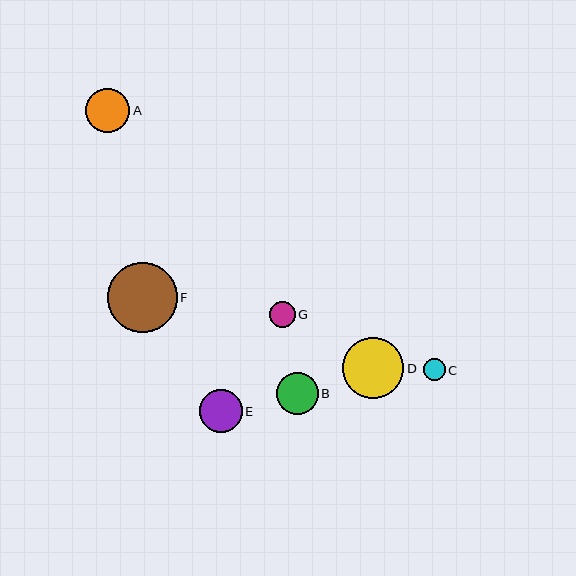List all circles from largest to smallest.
From largest to smallest: F, D, A, E, B, G, C.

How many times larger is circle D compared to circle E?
Circle D is approximately 1.4 times the size of circle E.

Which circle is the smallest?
Circle C is the smallest with a size of approximately 22 pixels.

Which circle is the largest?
Circle F is the largest with a size of approximately 70 pixels.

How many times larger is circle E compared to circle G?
Circle E is approximately 1.7 times the size of circle G.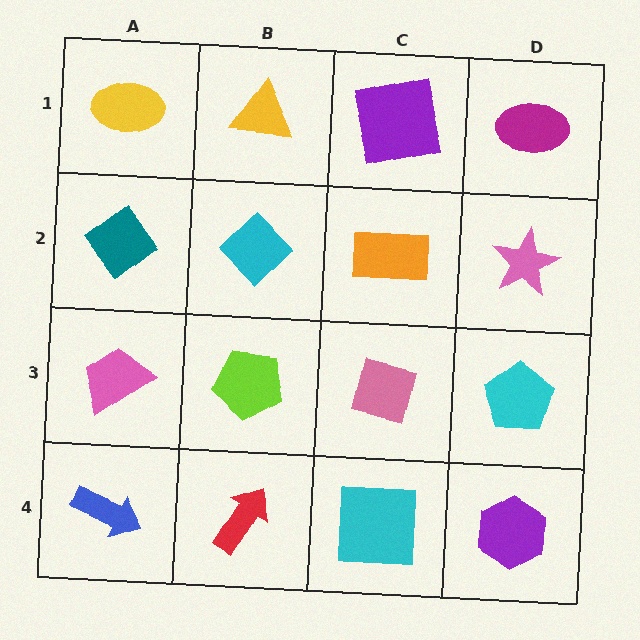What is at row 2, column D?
A pink star.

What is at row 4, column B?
A red arrow.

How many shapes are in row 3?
4 shapes.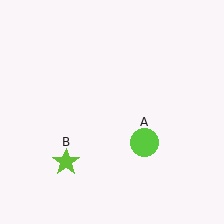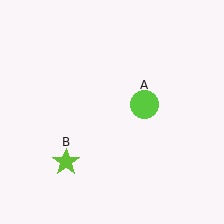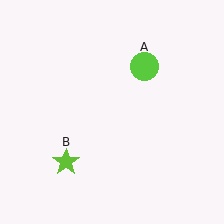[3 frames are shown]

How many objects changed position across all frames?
1 object changed position: lime circle (object A).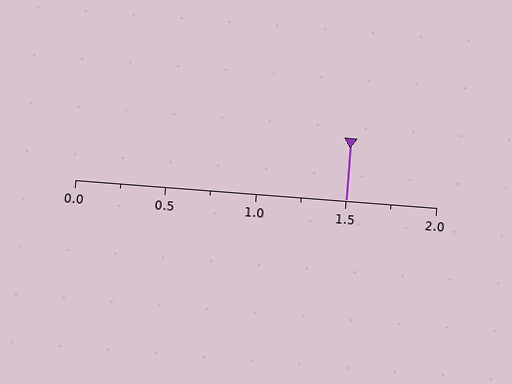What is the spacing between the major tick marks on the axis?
The major ticks are spaced 0.5 apart.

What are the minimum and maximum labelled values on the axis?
The axis runs from 0.0 to 2.0.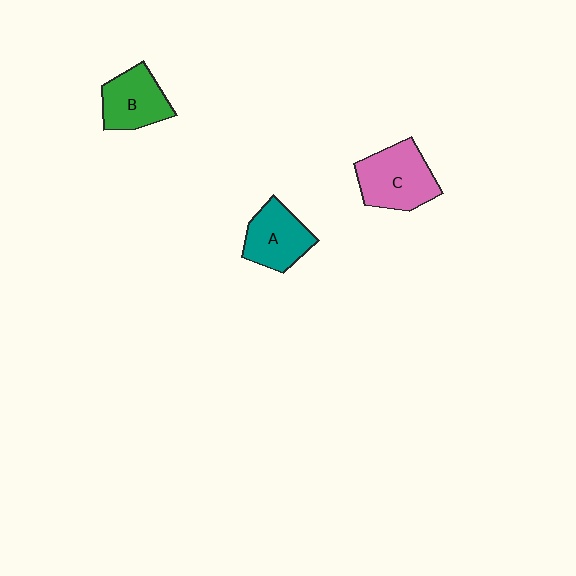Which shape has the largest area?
Shape C (pink).